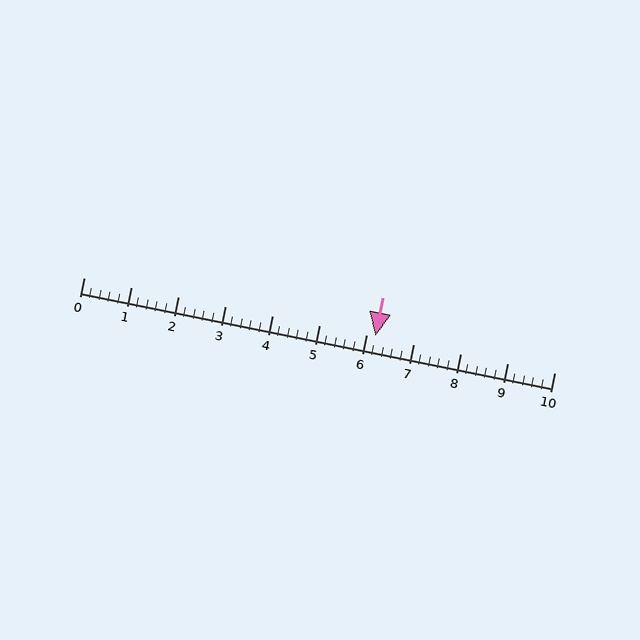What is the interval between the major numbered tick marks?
The major tick marks are spaced 1 units apart.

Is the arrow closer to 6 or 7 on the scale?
The arrow is closer to 6.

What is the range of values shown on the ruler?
The ruler shows values from 0 to 10.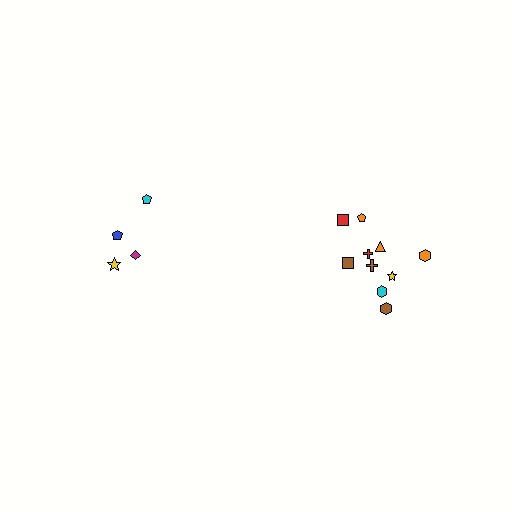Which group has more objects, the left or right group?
The right group.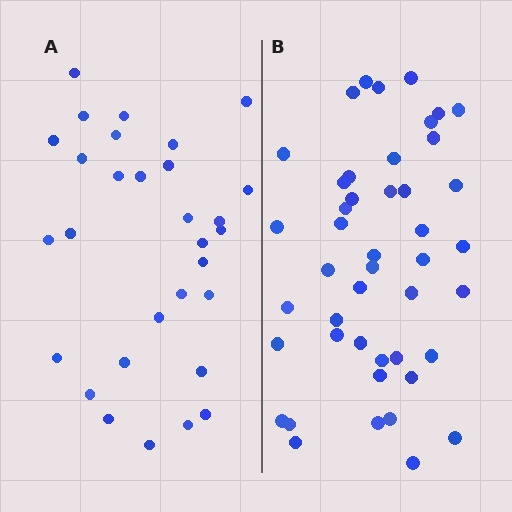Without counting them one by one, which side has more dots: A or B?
Region B (the right region) has more dots.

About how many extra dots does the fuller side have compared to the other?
Region B has approximately 15 more dots than region A.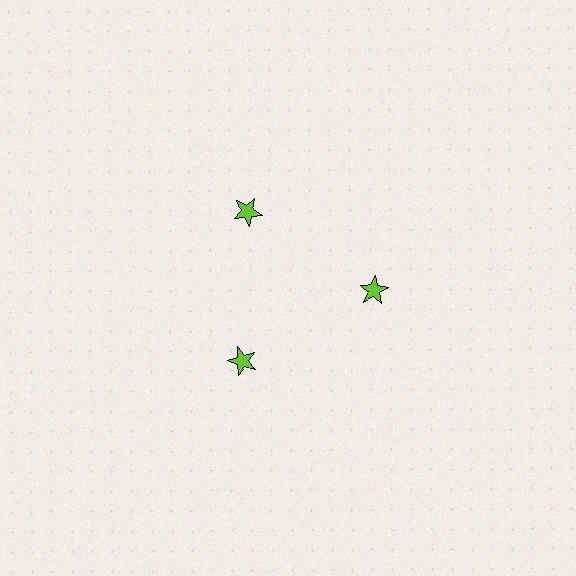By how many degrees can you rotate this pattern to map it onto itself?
The pattern maps onto itself every 120 degrees of rotation.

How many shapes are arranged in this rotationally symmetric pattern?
There are 3 shapes, arranged in 3 groups of 1.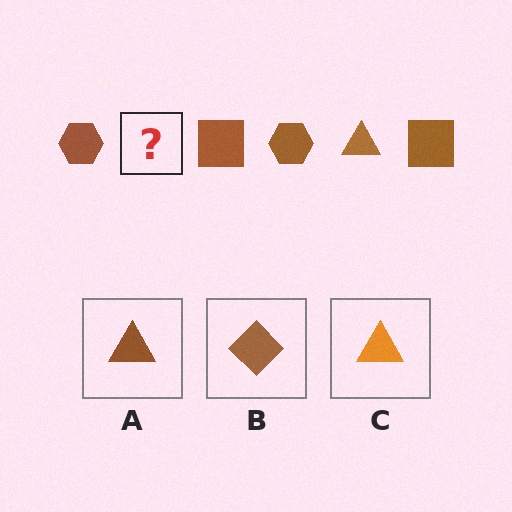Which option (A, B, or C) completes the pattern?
A.